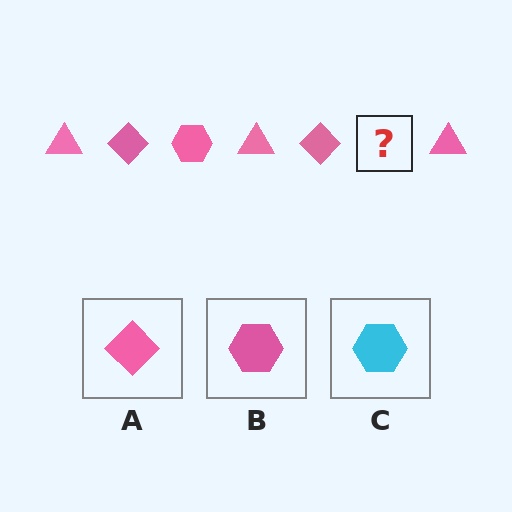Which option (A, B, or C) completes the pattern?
B.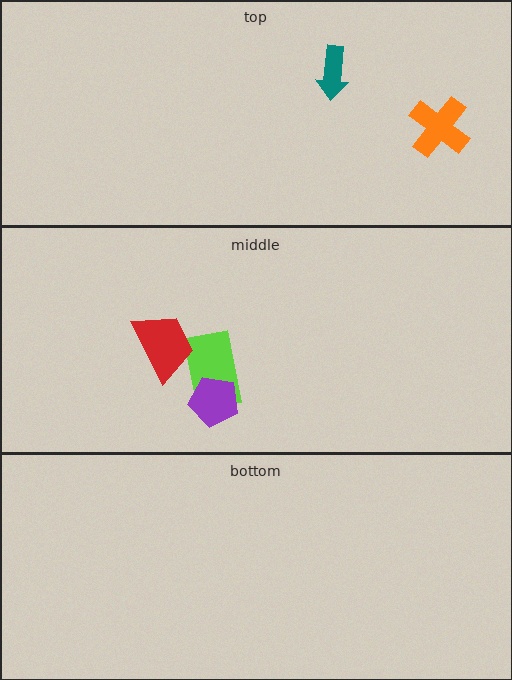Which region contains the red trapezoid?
The middle region.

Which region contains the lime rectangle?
The middle region.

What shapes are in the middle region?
The lime rectangle, the red trapezoid, the purple pentagon.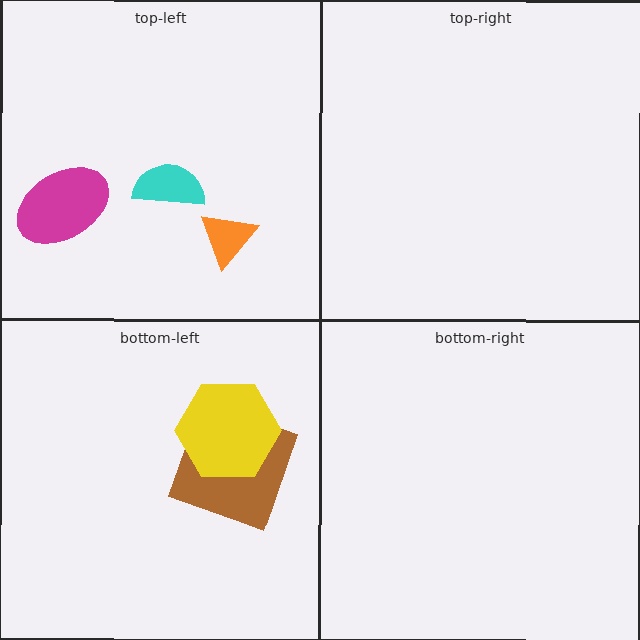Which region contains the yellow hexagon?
The bottom-left region.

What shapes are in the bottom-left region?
The brown square, the yellow hexagon.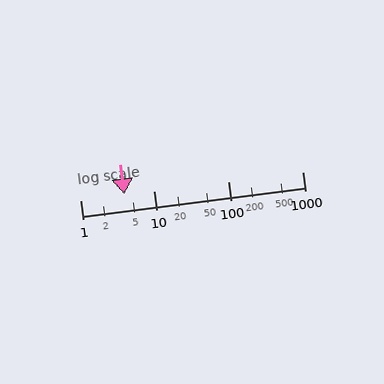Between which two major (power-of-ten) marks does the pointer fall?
The pointer is between 1 and 10.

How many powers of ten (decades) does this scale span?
The scale spans 3 decades, from 1 to 1000.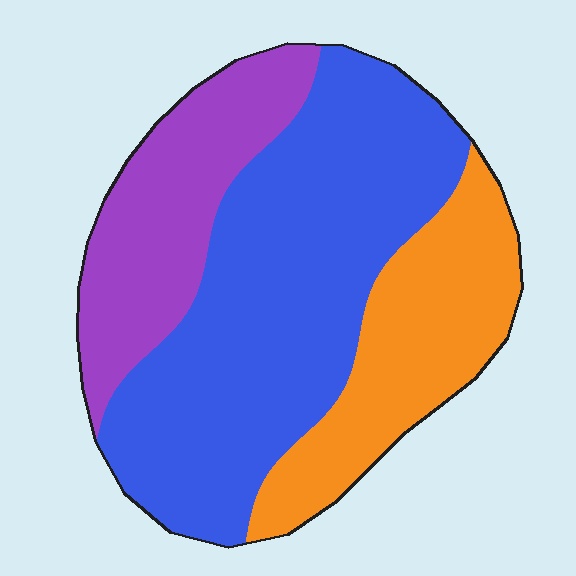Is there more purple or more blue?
Blue.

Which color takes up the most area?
Blue, at roughly 55%.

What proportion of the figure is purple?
Purple covers 23% of the figure.